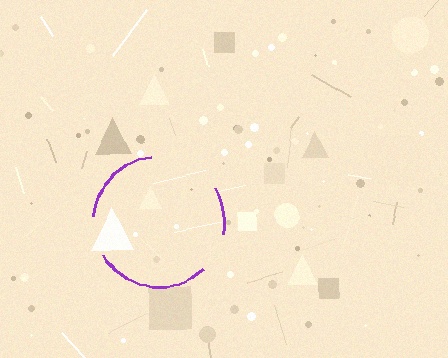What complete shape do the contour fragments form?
The contour fragments form a circle.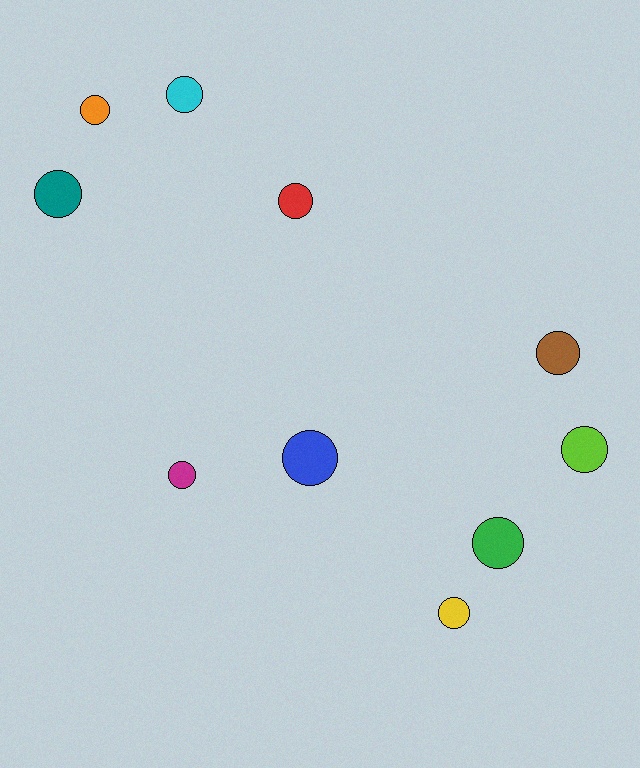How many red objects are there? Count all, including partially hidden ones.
There is 1 red object.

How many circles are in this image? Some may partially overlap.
There are 10 circles.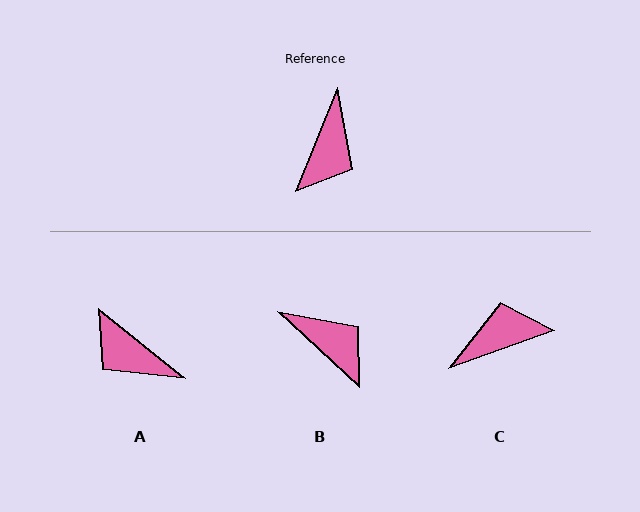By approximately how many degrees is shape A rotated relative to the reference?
Approximately 107 degrees clockwise.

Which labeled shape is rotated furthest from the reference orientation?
C, about 132 degrees away.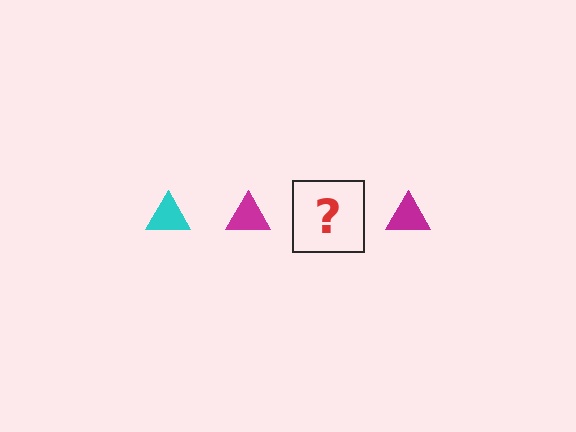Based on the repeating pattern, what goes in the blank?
The blank should be a cyan triangle.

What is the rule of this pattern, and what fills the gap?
The rule is that the pattern cycles through cyan, magenta triangles. The gap should be filled with a cyan triangle.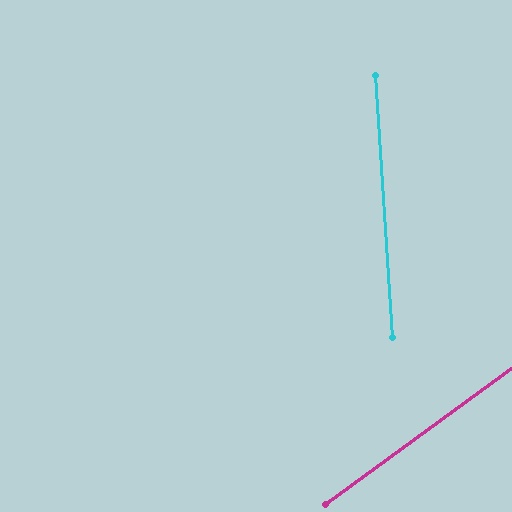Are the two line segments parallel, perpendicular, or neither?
Neither parallel nor perpendicular — they differ by about 58°.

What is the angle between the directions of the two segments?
Approximately 58 degrees.